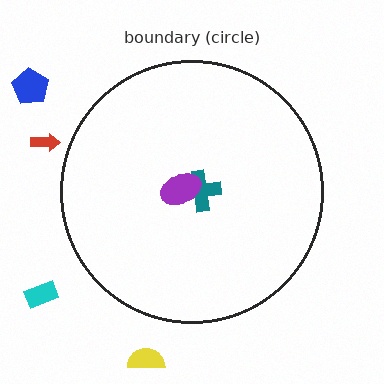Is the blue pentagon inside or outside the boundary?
Outside.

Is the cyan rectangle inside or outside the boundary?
Outside.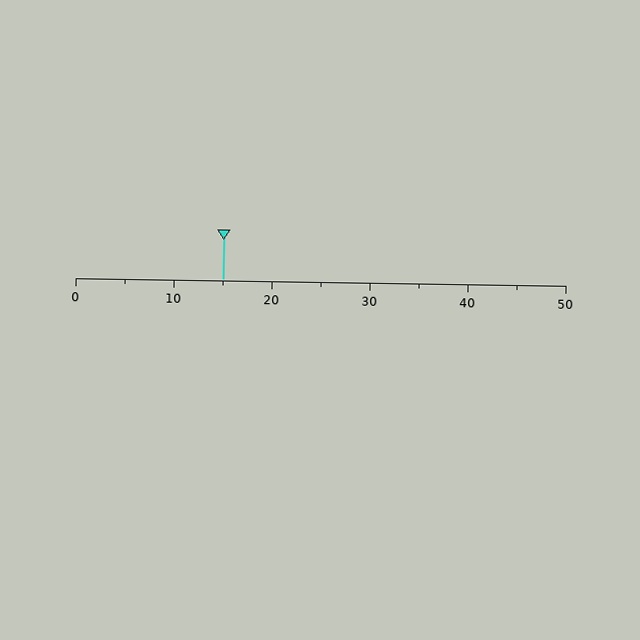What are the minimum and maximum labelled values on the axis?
The axis runs from 0 to 50.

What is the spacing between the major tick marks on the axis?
The major ticks are spaced 10 apart.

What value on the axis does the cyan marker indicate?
The marker indicates approximately 15.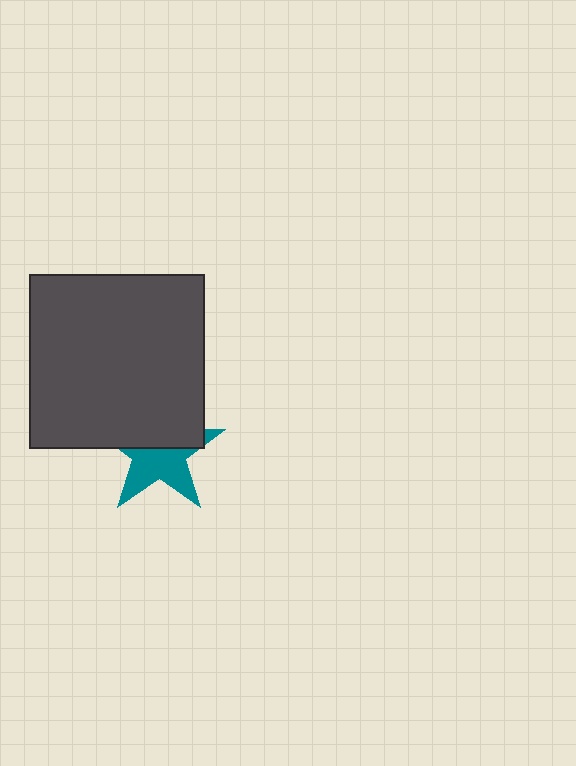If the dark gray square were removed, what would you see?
You would see the complete teal star.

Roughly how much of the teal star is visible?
About half of it is visible (roughly 51%).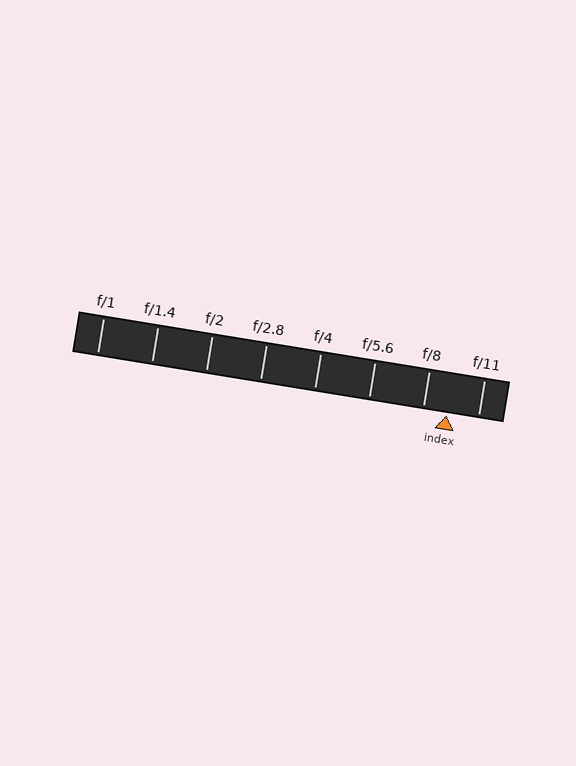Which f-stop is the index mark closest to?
The index mark is closest to f/8.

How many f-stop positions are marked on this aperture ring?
There are 8 f-stop positions marked.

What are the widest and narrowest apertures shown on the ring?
The widest aperture shown is f/1 and the narrowest is f/11.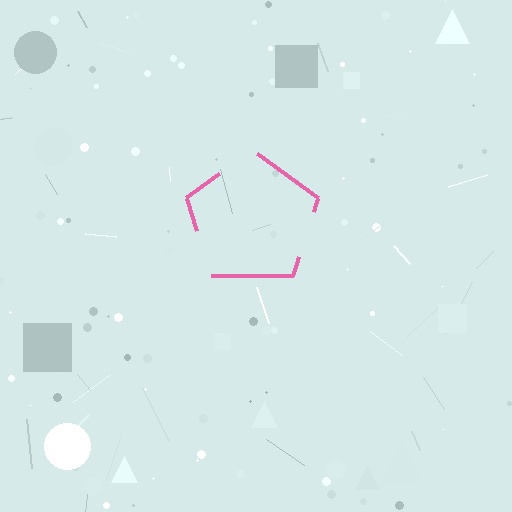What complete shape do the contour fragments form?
The contour fragments form a pentagon.